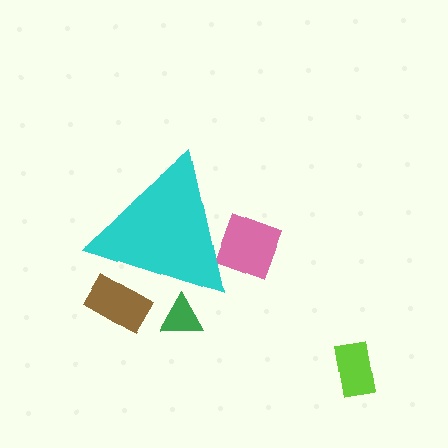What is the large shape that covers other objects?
A cyan triangle.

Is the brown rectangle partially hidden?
Yes, the brown rectangle is partially hidden behind the cyan triangle.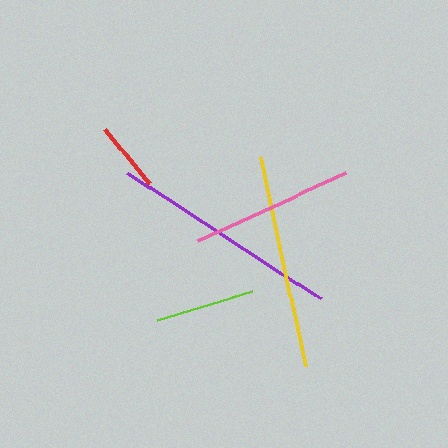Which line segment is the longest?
The purple line is the longest at approximately 231 pixels.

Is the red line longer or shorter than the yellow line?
The yellow line is longer than the red line.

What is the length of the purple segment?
The purple segment is approximately 231 pixels long.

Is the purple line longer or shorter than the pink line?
The purple line is longer than the pink line.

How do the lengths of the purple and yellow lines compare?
The purple and yellow lines are approximately the same length.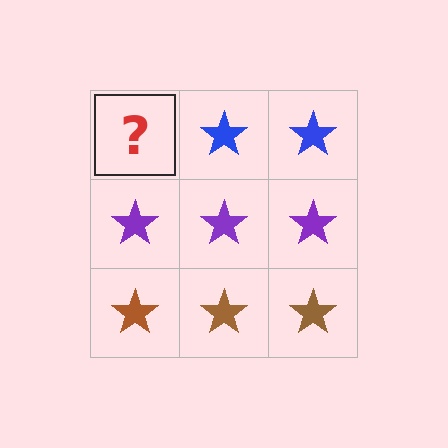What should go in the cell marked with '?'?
The missing cell should contain a blue star.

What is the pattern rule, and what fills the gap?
The rule is that each row has a consistent color. The gap should be filled with a blue star.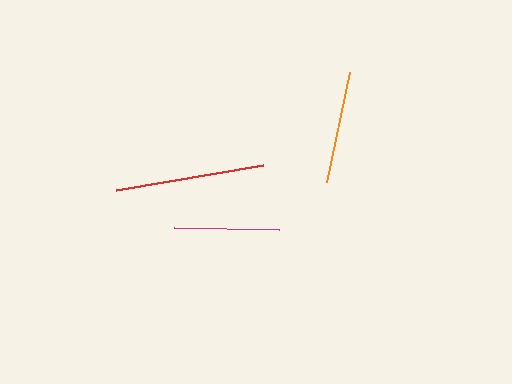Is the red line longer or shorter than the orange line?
The red line is longer than the orange line.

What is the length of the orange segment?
The orange segment is approximately 113 pixels long.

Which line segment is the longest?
The red line is the longest at approximately 149 pixels.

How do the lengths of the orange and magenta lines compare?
The orange and magenta lines are approximately the same length.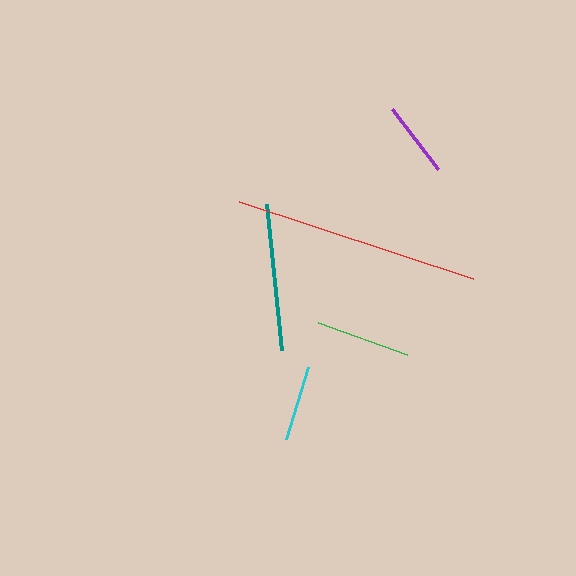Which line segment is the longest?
The red line is the longest at approximately 246 pixels.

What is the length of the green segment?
The green segment is approximately 94 pixels long.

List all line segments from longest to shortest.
From longest to shortest: red, teal, green, cyan, purple.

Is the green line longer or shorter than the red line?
The red line is longer than the green line.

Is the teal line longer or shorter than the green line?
The teal line is longer than the green line.